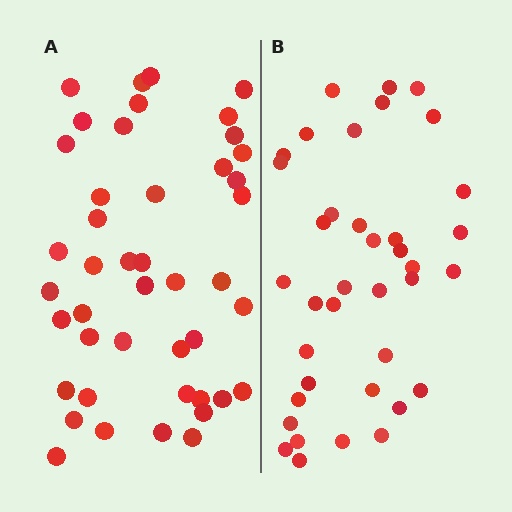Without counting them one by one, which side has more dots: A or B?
Region A (the left region) has more dots.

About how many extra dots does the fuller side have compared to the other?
Region A has about 6 more dots than region B.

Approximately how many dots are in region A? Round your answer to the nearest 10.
About 40 dots. (The exact count is 44, which rounds to 40.)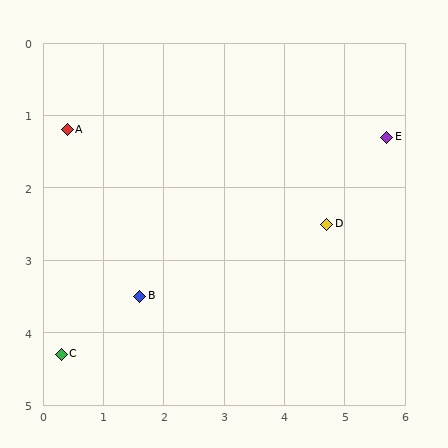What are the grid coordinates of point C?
Point C is at approximately (0.3, 4.3).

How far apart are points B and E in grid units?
Points B and E are about 4.7 grid units apart.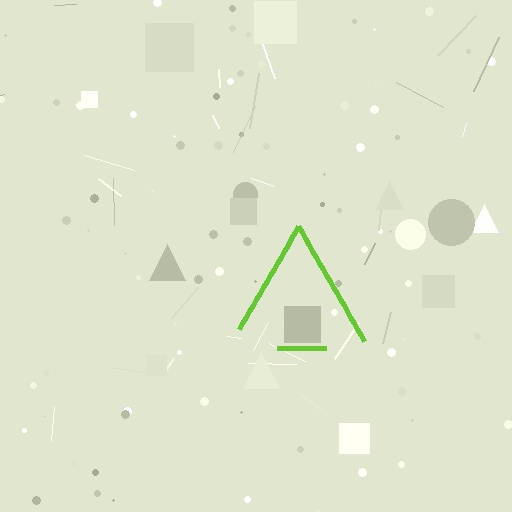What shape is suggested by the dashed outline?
The dashed outline suggests a triangle.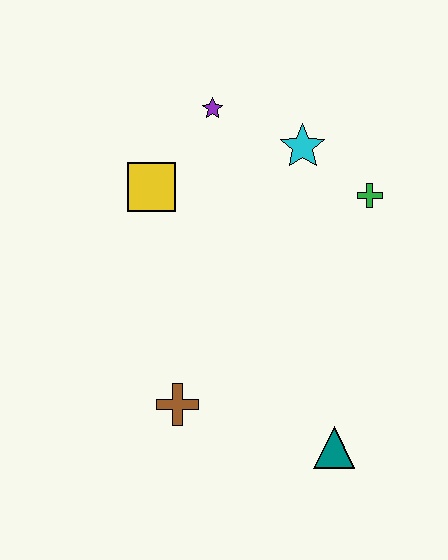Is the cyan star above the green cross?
Yes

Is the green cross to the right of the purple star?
Yes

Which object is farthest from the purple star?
The teal triangle is farthest from the purple star.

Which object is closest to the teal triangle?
The brown cross is closest to the teal triangle.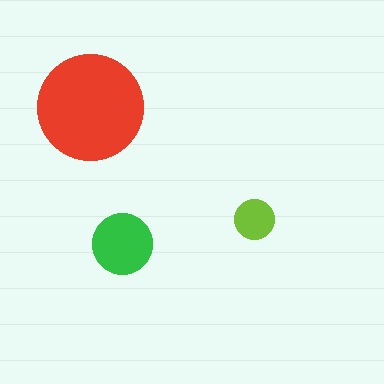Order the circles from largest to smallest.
the red one, the green one, the lime one.